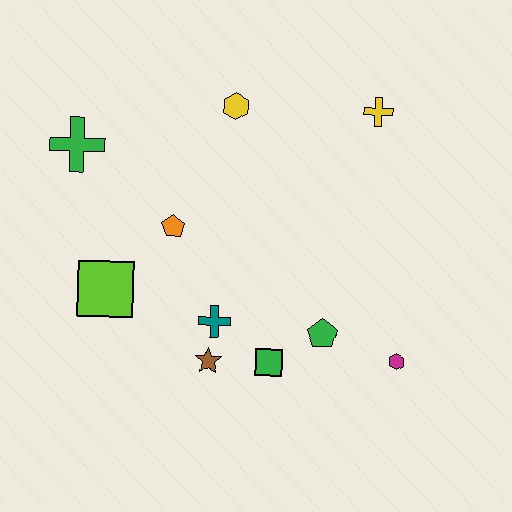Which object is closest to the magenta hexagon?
The green pentagon is closest to the magenta hexagon.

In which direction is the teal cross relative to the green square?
The teal cross is to the left of the green square.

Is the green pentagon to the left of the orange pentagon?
No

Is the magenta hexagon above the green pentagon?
No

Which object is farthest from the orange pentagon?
The magenta hexagon is farthest from the orange pentagon.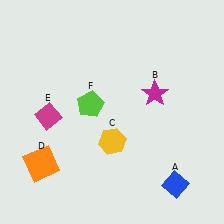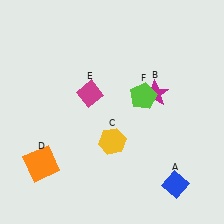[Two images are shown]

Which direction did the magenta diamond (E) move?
The magenta diamond (E) moved right.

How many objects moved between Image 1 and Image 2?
2 objects moved between the two images.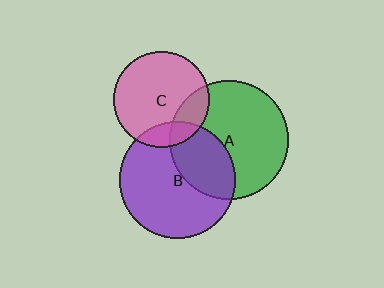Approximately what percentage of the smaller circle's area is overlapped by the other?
Approximately 20%.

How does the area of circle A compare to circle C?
Approximately 1.5 times.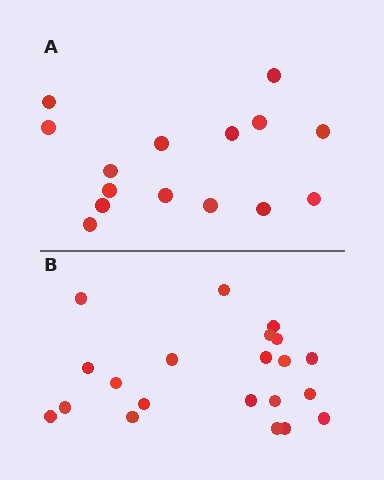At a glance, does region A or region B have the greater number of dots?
Region B (the bottom region) has more dots.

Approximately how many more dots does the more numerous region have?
Region B has about 6 more dots than region A.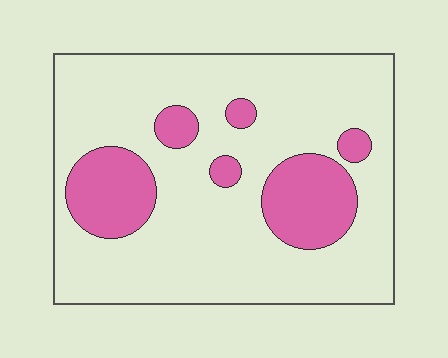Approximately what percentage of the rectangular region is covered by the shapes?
Approximately 20%.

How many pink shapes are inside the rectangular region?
6.